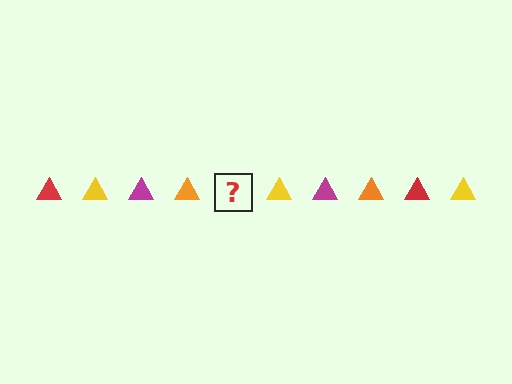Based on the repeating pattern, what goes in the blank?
The blank should be a red triangle.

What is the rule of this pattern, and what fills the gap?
The rule is that the pattern cycles through red, yellow, magenta, orange triangles. The gap should be filled with a red triangle.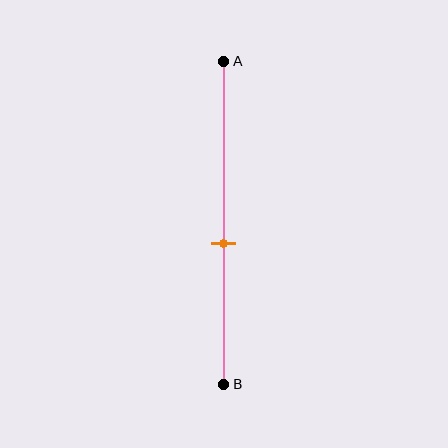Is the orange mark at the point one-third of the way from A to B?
No, the mark is at about 55% from A, not at the 33% one-third point.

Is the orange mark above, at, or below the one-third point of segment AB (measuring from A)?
The orange mark is below the one-third point of segment AB.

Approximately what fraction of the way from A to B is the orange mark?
The orange mark is approximately 55% of the way from A to B.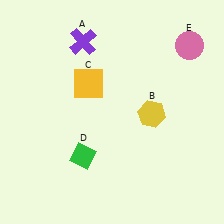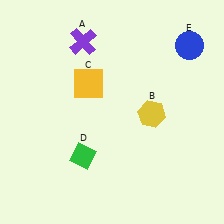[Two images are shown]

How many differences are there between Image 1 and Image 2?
There is 1 difference between the two images.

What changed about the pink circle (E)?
In Image 1, E is pink. In Image 2, it changed to blue.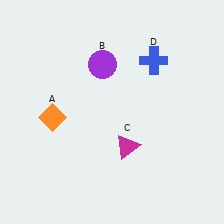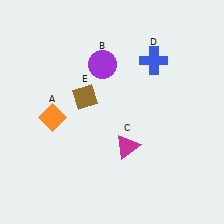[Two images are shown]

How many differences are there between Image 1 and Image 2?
There is 1 difference between the two images.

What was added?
A brown diamond (E) was added in Image 2.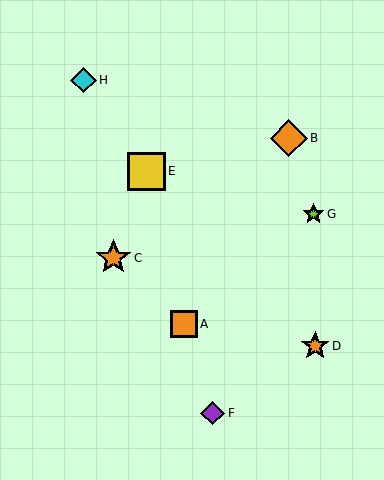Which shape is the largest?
The yellow square (labeled E) is the largest.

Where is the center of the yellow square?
The center of the yellow square is at (146, 171).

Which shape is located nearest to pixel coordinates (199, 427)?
The purple diamond (labeled F) at (213, 413) is nearest to that location.